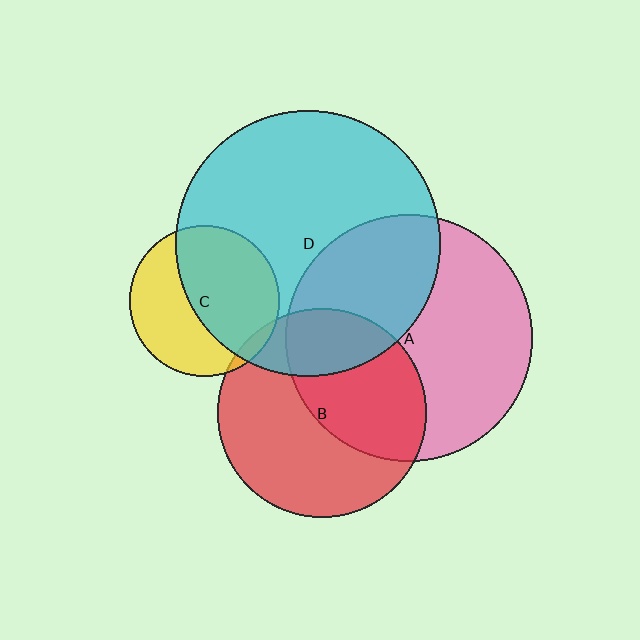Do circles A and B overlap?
Yes.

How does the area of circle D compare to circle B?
Approximately 1.6 times.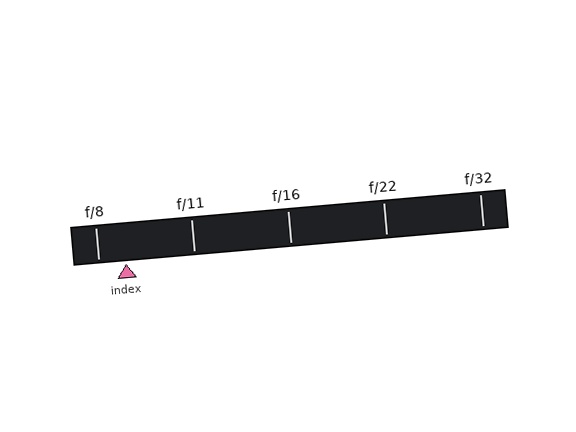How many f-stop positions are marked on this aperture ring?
There are 5 f-stop positions marked.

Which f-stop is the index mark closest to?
The index mark is closest to f/8.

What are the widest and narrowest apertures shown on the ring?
The widest aperture shown is f/8 and the narrowest is f/32.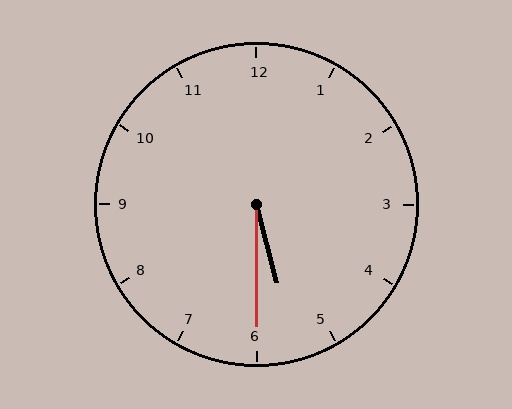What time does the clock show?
5:30.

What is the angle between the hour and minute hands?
Approximately 15 degrees.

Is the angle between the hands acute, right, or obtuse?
It is acute.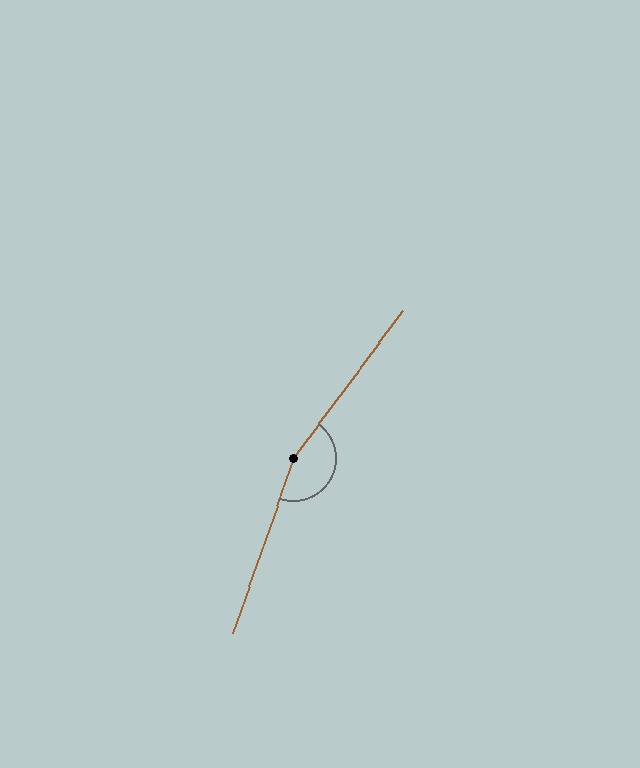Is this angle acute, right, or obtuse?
It is obtuse.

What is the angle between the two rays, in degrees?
Approximately 163 degrees.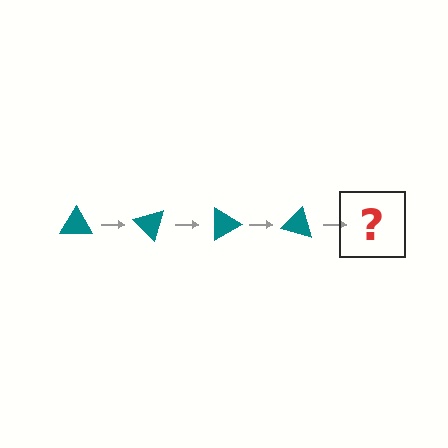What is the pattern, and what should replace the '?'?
The pattern is that the triangle rotates 45 degrees each step. The '?' should be a teal triangle rotated 180 degrees.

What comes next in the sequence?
The next element should be a teal triangle rotated 180 degrees.